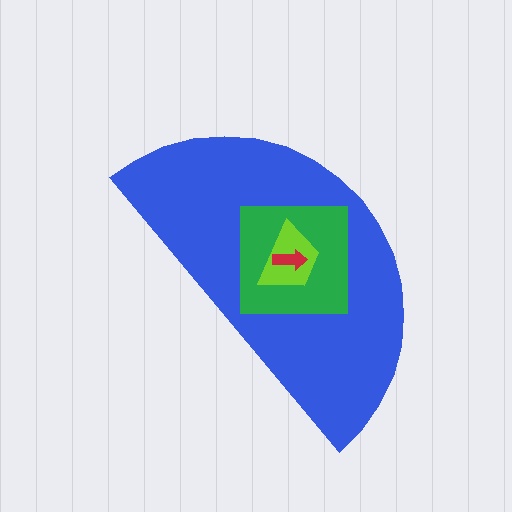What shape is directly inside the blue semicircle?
The green square.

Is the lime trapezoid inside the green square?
Yes.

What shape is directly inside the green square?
The lime trapezoid.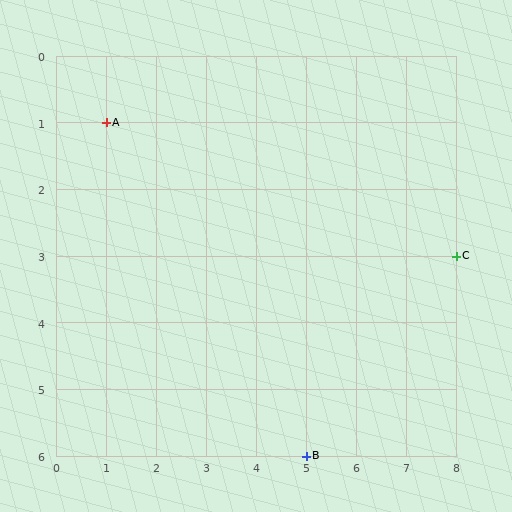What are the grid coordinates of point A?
Point A is at grid coordinates (1, 1).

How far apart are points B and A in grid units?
Points B and A are 4 columns and 5 rows apart (about 6.4 grid units diagonally).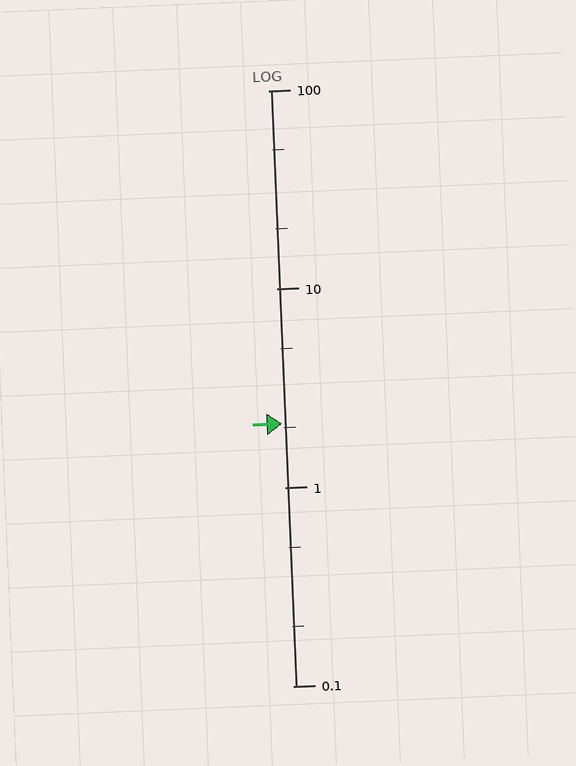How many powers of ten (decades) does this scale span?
The scale spans 3 decades, from 0.1 to 100.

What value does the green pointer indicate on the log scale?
The pointer indicates approximately 2.1.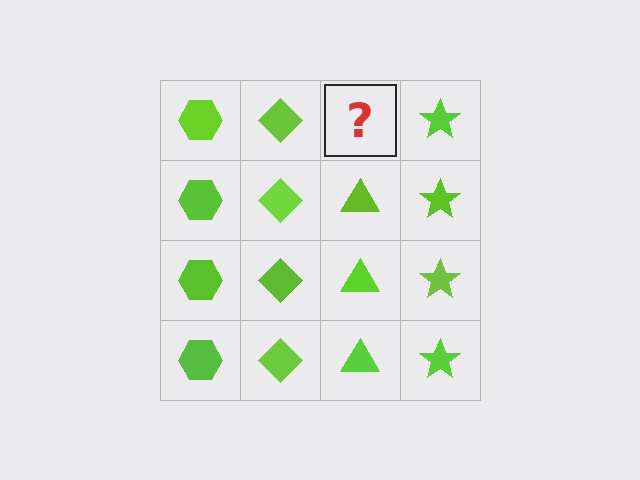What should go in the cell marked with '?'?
The missing cell should contain a lime triangle.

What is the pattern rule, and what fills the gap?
The rule is that each column has a consistent shape. The gap should be filled with a lime triangle.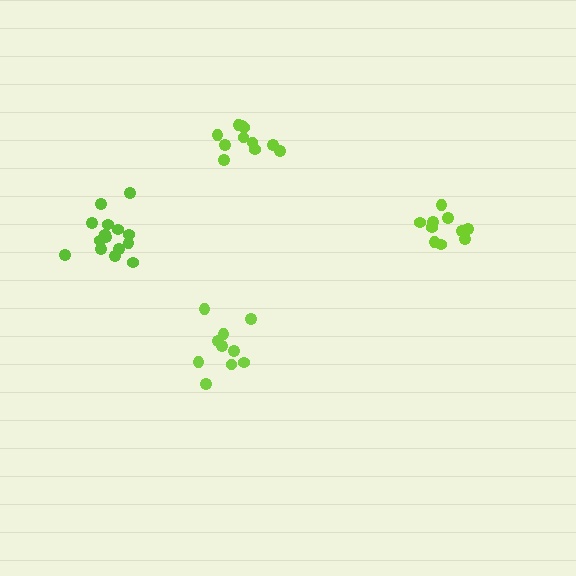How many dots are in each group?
Group 1: 10 dots, Group 2: 15 dots, Group 3: 11 dots, Group 4: 10 dots (46 total).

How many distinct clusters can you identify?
There are 4 distinct clusters.